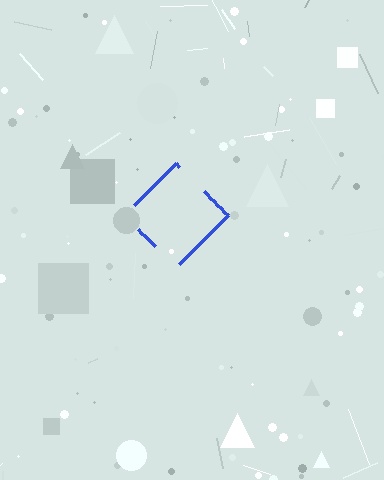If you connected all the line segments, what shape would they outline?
They would outline a diamond.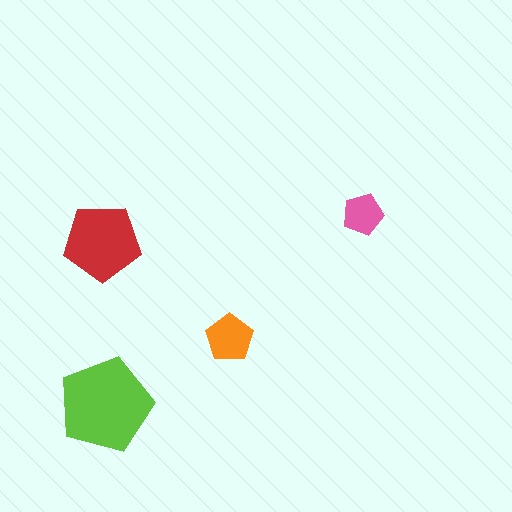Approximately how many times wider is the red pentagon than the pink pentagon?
About 2 times wider.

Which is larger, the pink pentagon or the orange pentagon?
The orange one.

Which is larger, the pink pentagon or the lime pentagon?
The lime one.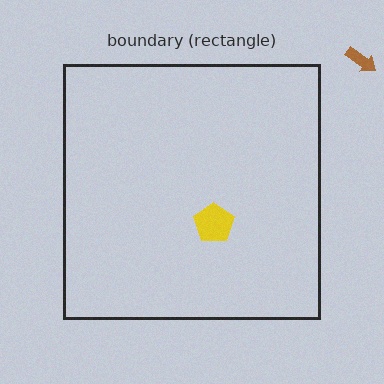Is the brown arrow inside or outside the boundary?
Outside.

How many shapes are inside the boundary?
1 inside, 1 outside.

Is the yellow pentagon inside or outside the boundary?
Inside.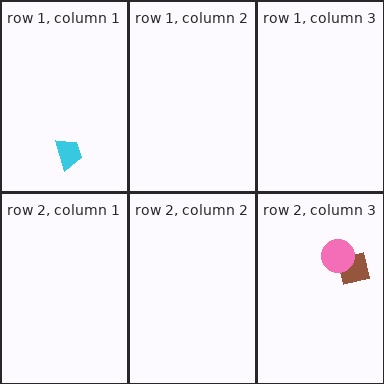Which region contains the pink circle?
The row 2, column 3 region.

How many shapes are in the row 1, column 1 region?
1.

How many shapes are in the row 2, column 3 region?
2.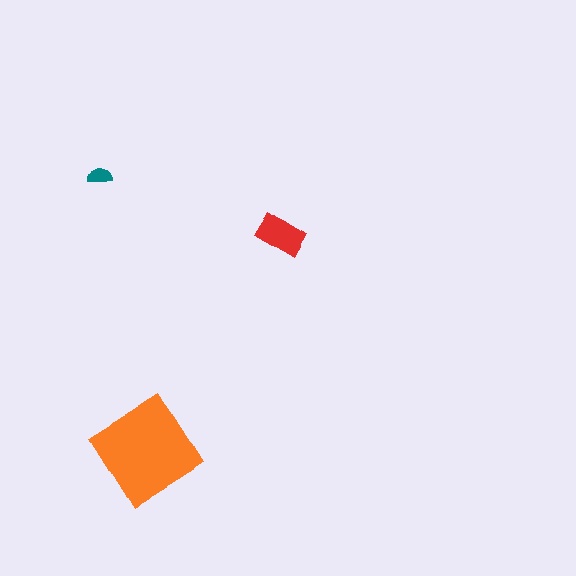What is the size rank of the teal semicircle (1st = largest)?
3rd.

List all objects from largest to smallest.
The orange diamond, the red rectangle, the teal semicircle.